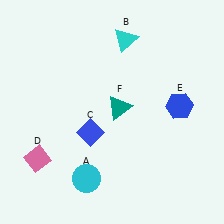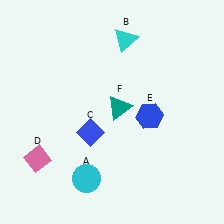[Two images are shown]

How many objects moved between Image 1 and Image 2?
1 object moved between the two images.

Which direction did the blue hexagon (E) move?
The blue hexagon (E) moved left.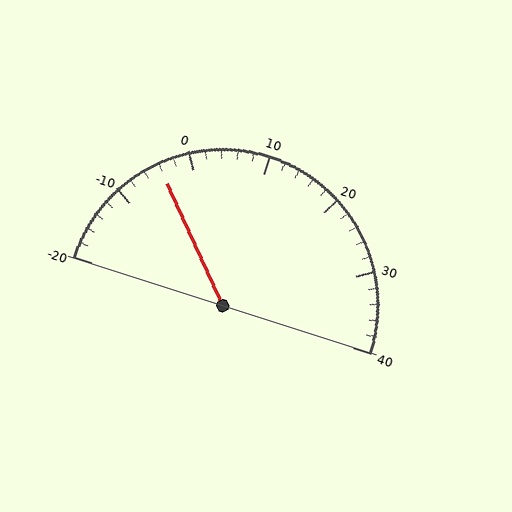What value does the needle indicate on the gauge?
The needle indicates approximately -4.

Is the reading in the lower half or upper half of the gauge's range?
The reading is in the lower half of the range (-20 to 40).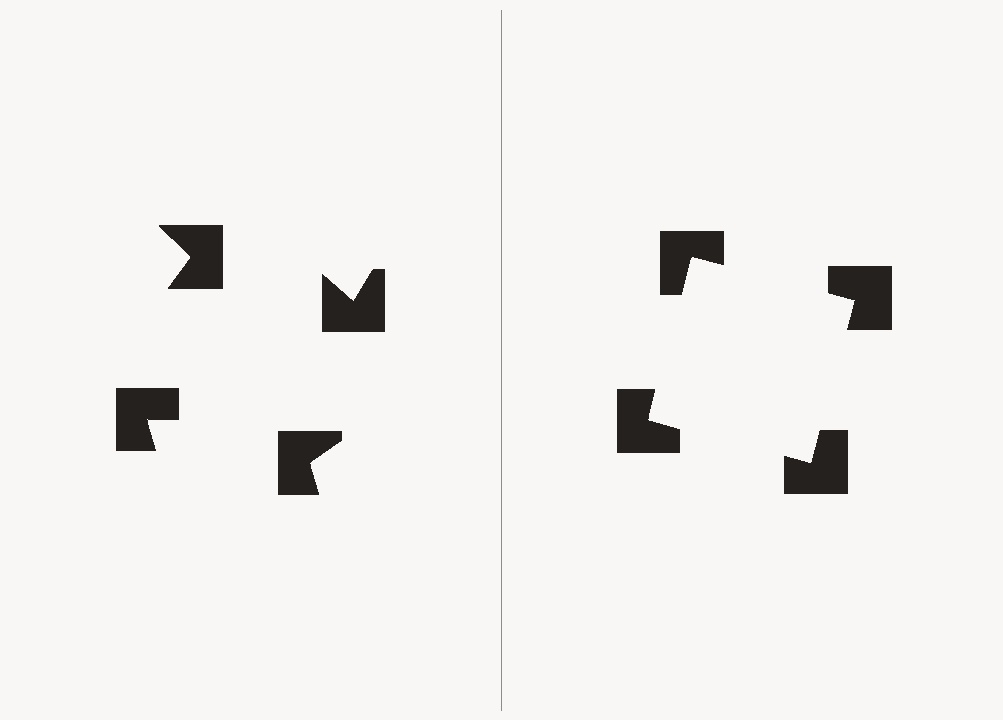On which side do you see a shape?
An illusory square appears on the right side. On the left side the wedge cuts are rotated, so no coherent shape forms.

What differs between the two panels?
The notched squares are positioned identically on both sides; only the wedge orientations differ. On the right they align to a square; on the left they are misaligned.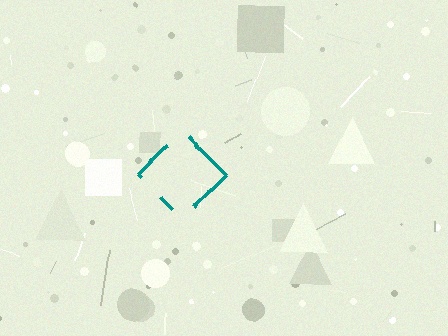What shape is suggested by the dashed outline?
The dashed outline suggests a diamond.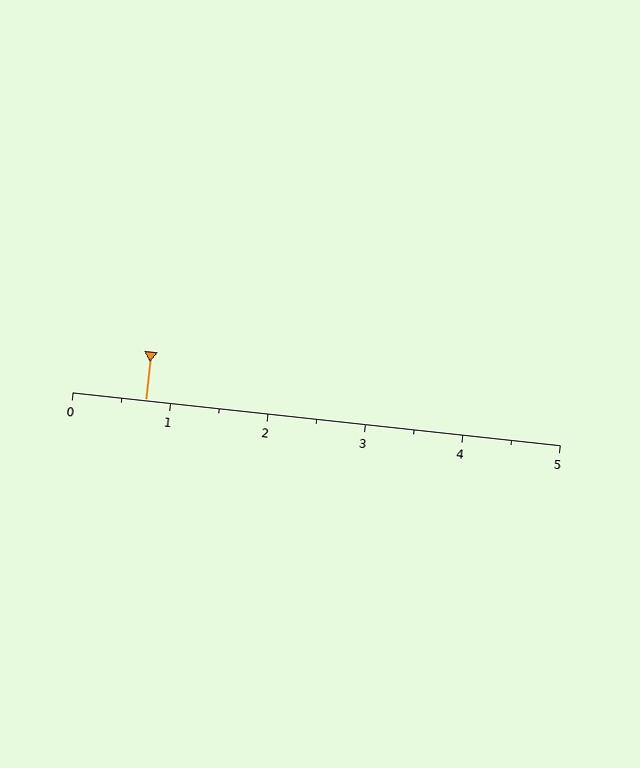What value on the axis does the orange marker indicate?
The marker indicates approximately 0.8.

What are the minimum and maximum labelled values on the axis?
The axis runs from 0 to 5.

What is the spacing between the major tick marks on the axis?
The major ticks are spaced 1 apart.